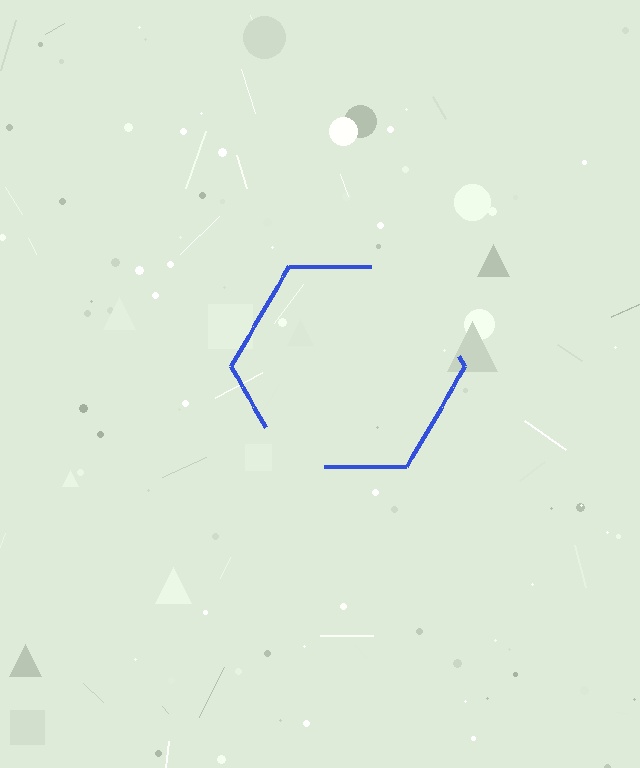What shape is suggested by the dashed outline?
The dashed outline suggests a hexagon.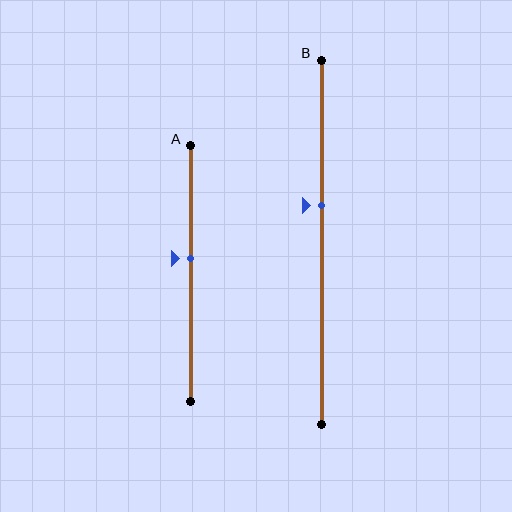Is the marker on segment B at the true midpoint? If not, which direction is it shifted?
No, the marker on segment B is shifted upward by about 10% of the segment length.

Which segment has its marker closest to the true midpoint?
Segment A has its marker closest to the true midpoint.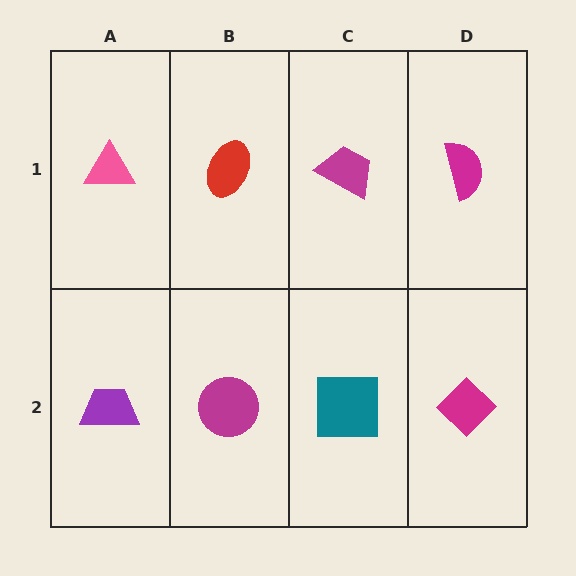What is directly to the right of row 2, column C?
A magenta diamond.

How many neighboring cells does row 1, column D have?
2.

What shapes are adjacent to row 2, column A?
A pink triangle (row 1, column A), a magenta circle (row 2, column B).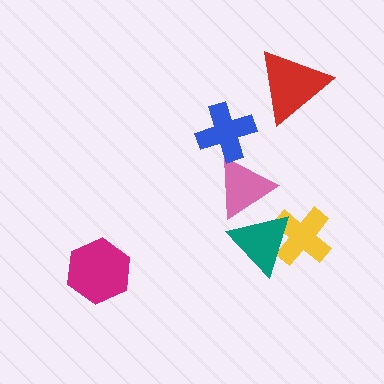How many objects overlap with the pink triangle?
2 objects overlap with the pink triangle.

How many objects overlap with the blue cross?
1 object overlaps with the blue cross.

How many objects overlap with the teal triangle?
2 objects overlap with the teal triangle.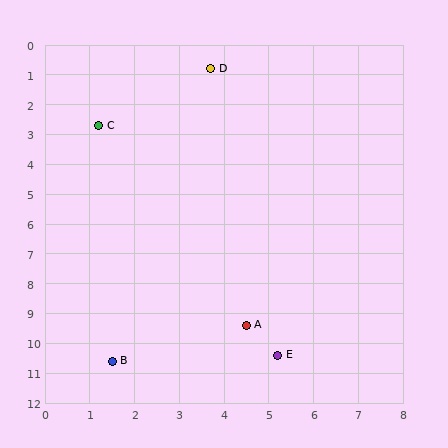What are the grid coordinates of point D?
Point D is at approximately (3.7, 0.8).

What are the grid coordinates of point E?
Point E is at approximately (5.2, 10.4).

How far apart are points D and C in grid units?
Points D and C are about 3.1 grid units apart.